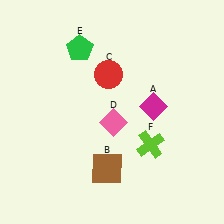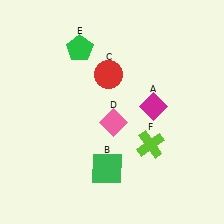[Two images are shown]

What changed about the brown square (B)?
In Image 1, B is brown. In Image 2, it changed to green.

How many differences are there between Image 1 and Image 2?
There is 1 difference between the two images.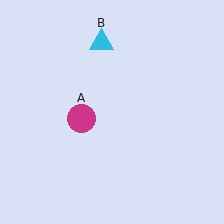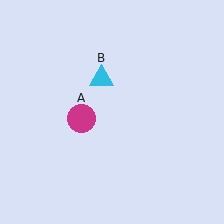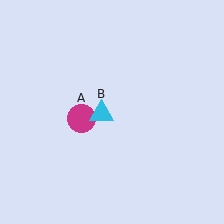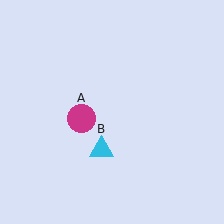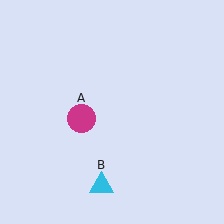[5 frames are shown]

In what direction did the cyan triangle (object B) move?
The cyan triangle (object B) moved down.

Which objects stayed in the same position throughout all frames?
Magenta circle (object A) remained stationary.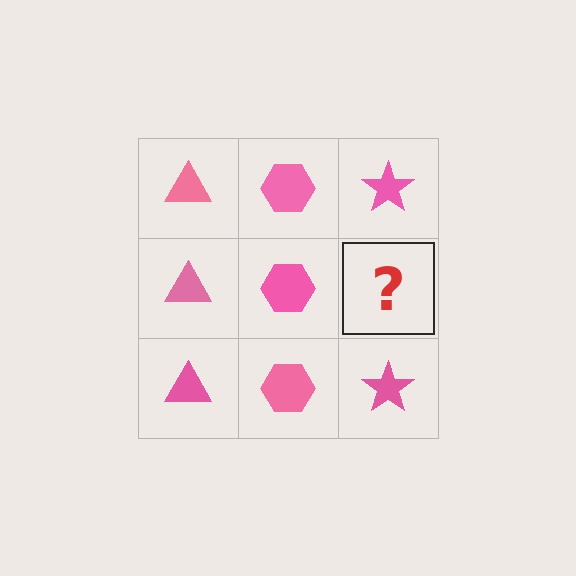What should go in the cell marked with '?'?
The missing cell should contain a pink star.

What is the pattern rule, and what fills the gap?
The rule is that each column has a consistent shape. The gap should be filled with a pink star.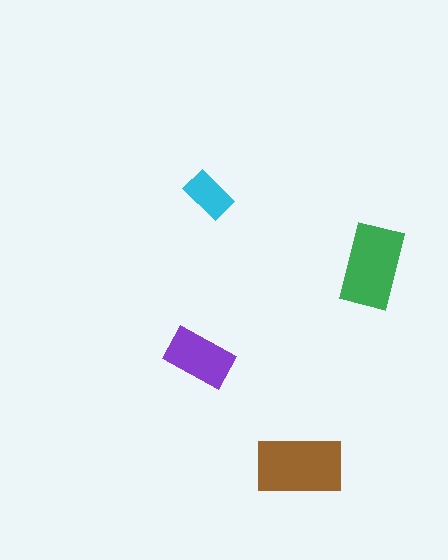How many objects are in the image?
There are 4 objects in the image.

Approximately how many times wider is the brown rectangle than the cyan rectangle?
About 2 times wider.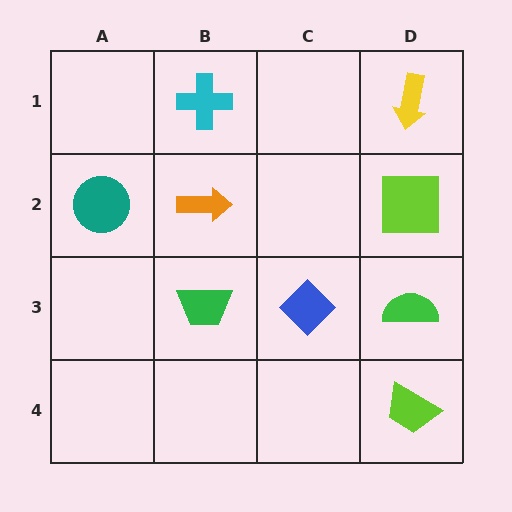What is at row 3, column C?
A blue diamond.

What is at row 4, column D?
A lime trapezoid.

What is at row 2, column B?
An orange arrow.